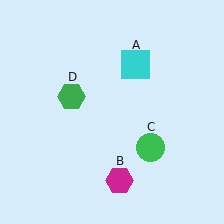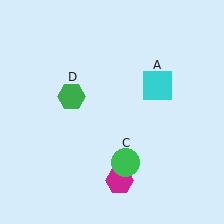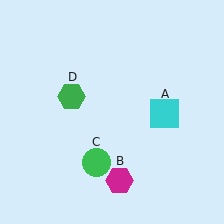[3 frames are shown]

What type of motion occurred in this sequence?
The cyan square (object A), green circle (object C) rotated clockwise around the center of the scene.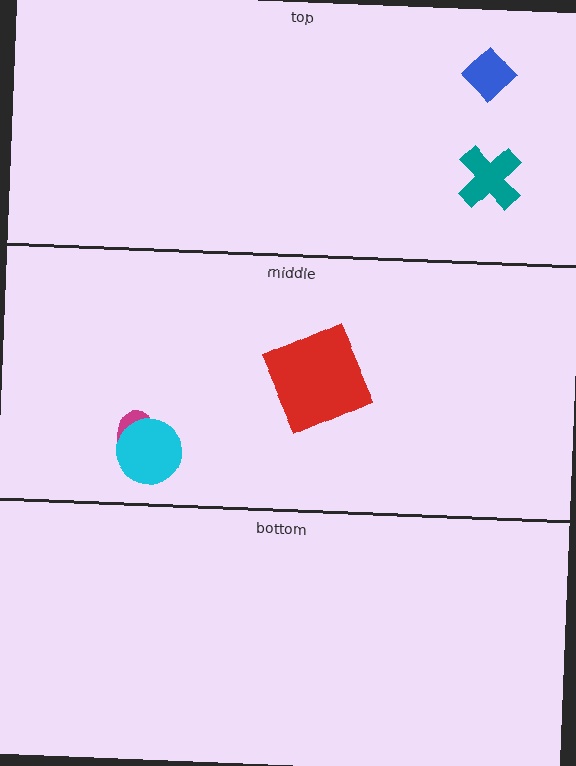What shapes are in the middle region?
The magenta ellipse, the red square, the cyan circle.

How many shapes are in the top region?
2.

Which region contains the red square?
The middle region.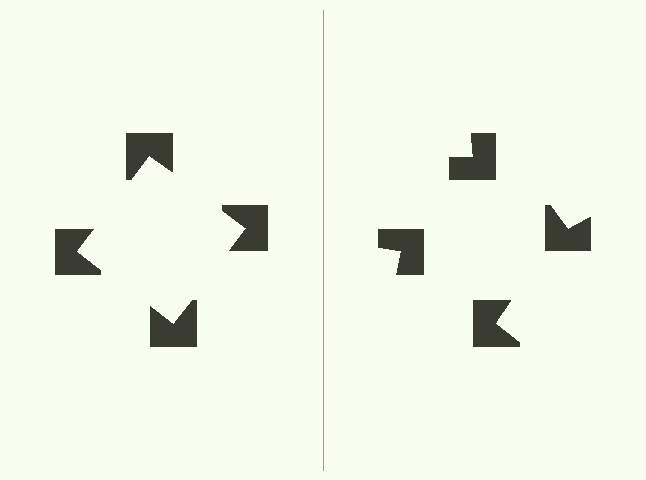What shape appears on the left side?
An illusory square.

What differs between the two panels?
The notched squares are positioned identically on both sides; only the wedge orientations differ. On the left they align to a square; on the right they are misaligned.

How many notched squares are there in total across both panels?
8 — 4 on each side.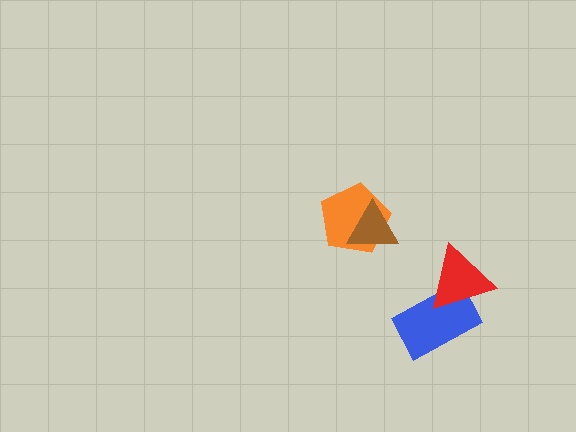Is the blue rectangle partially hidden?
Yes, it is partially covered by another shape.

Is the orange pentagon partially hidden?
Yes, it is partially covered by another shape.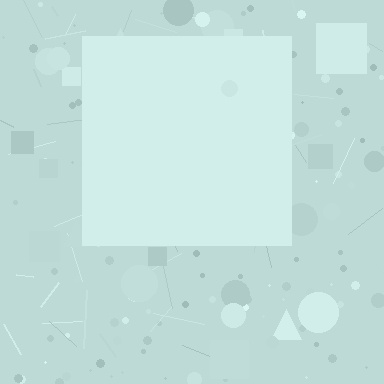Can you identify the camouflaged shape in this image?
The camouflaged shape is a square.